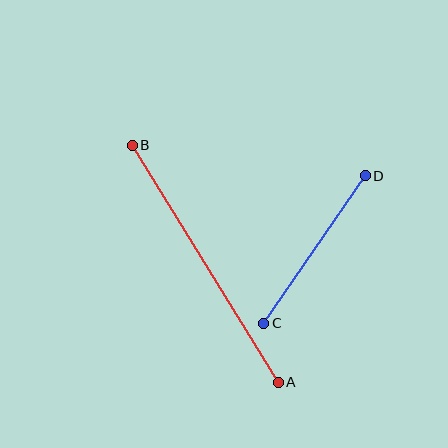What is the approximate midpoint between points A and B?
The midpoint is at approximately (205, 264) pixels.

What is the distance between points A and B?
The distance is approximately 278 pixels.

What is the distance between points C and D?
The distance is approximately 179 pixels.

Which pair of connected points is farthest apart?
Points A and B are farthest apart.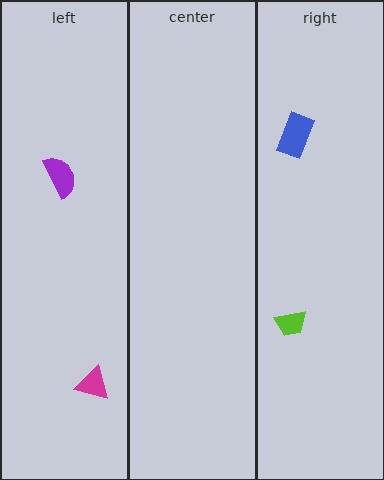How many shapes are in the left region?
2.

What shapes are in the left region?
The purple semicircle, the magenta triangle.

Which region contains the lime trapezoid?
The right region.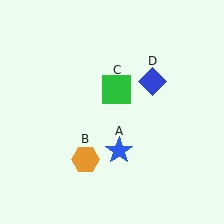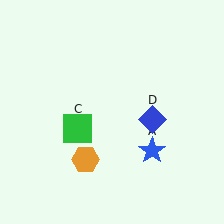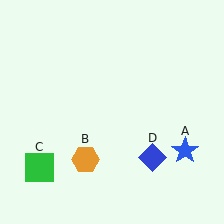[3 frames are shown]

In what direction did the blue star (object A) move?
The blue star (object A) moved right.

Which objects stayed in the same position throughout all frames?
Orange hexagon (object B) remained stationary.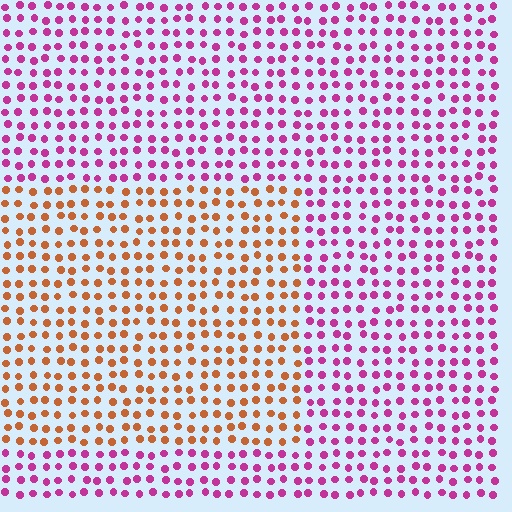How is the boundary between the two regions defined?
The boundary is defined purely by a slight shift in hue (about 63 degrees). Spacing, size, and orientation are identical on both sides.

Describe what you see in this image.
The image is filled with small magenta elements in a uniform arrangement. A rectangle-shaped region is visible where the elements are tinted to a slightly different hue, forming a subtle color boundary.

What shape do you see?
I see a rectangle.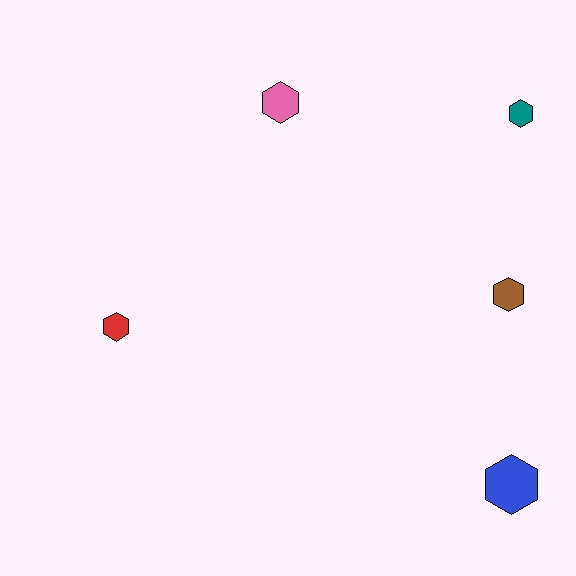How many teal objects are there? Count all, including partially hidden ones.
There is 1 teal object.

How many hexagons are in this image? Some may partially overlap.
There are 5 hexagons.